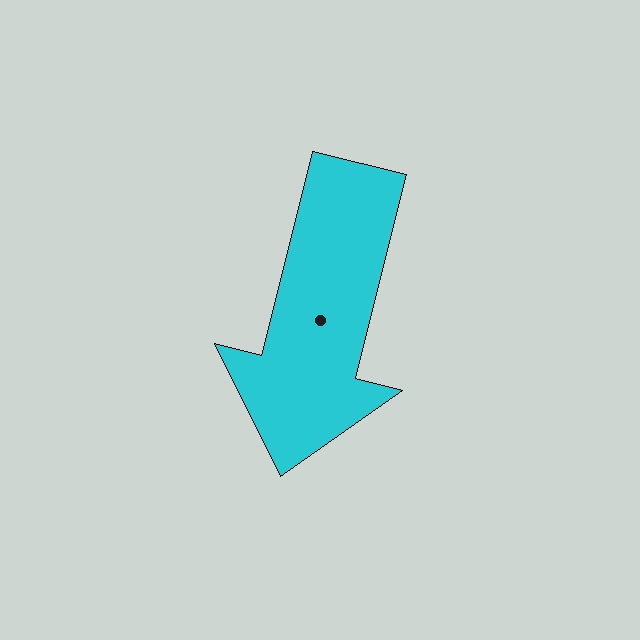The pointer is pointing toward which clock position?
Roughly 6 o'clock.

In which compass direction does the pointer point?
South.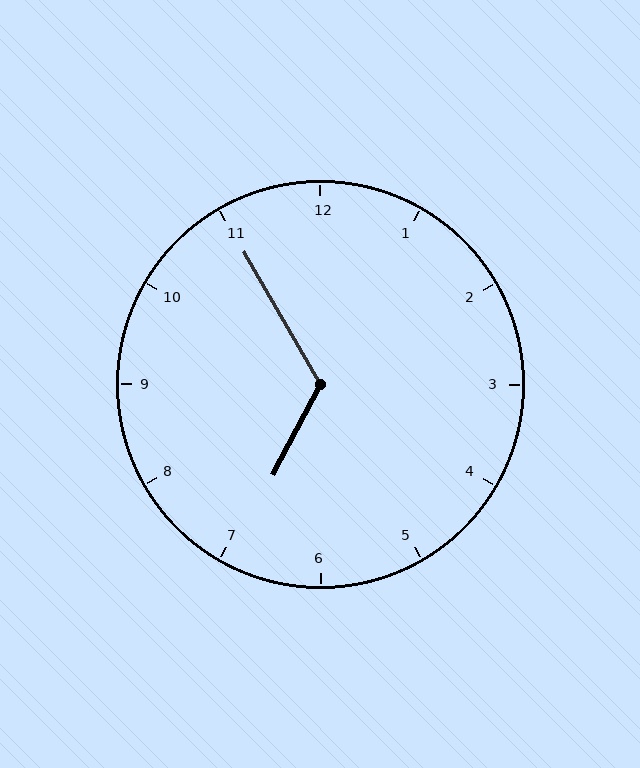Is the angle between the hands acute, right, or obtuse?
It is obtuse.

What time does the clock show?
6:55.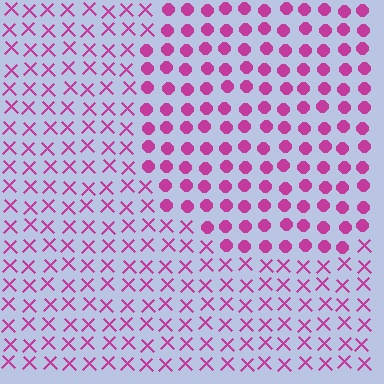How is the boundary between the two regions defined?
The boundary is defined by a change in element shape: circles inside vs. X marks outside. All elements share the same color and spacing.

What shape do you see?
I see a circle.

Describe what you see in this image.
The image is filled with small magenta elements arranged in a uniform grid. A circle-shaped region contains circles, while the surrounding area contains X marks. The boundary is defined purely by the change in element shape.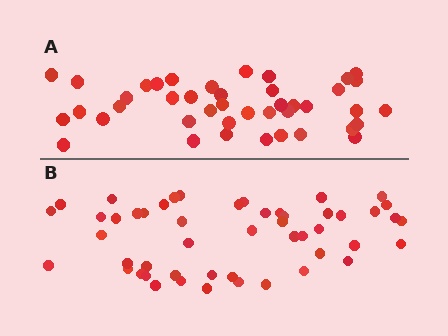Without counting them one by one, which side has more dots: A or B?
Region B (the bottom region) has more dots.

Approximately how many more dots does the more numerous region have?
Region B has roughly 8 or so more dots than region A.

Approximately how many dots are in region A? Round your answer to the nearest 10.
About 40 dots. (The exact count is 42, which rounds to 40.)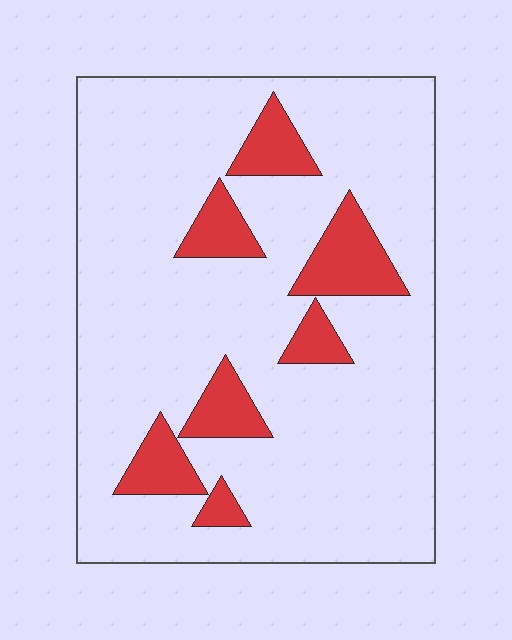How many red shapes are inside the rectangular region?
7.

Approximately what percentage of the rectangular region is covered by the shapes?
Approximately 15%.